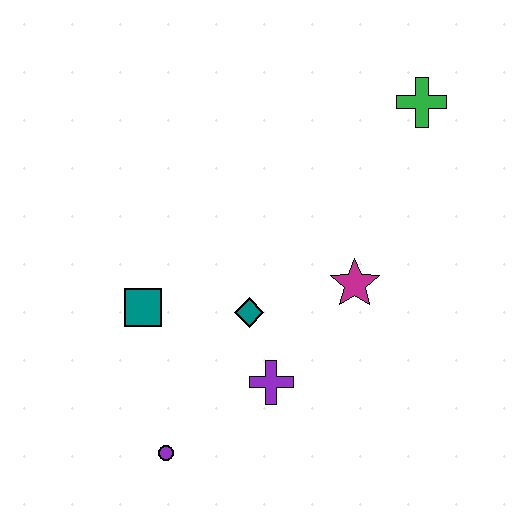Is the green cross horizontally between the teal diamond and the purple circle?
No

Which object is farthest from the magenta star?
The purple circle is farthest from the magenta star.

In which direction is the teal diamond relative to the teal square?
The teal diamond is to the right of the teal square.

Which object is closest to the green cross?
The magenta star is closest to the green cross.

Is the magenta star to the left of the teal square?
No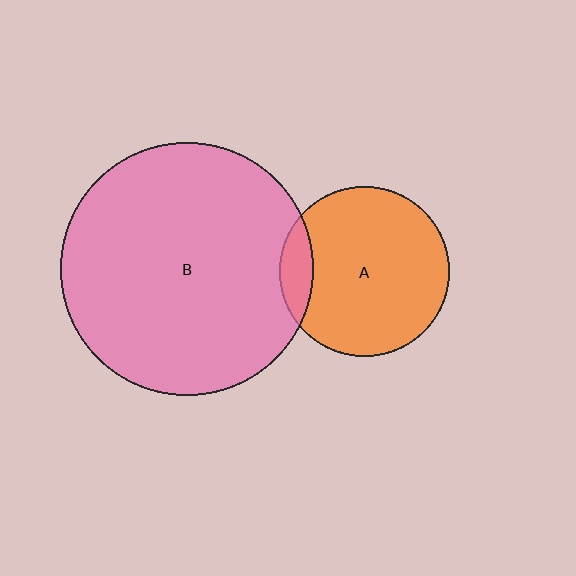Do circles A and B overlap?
Yes.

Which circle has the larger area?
Circle B (pink).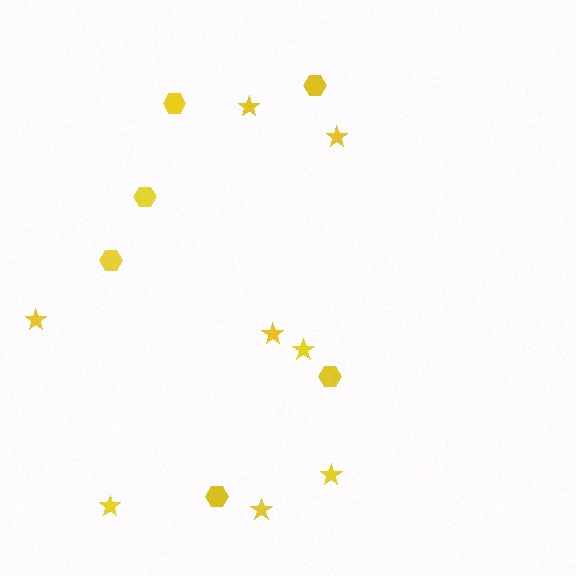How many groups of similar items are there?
There are 2 groups: one group of stars (8) and one group of hexagons (6).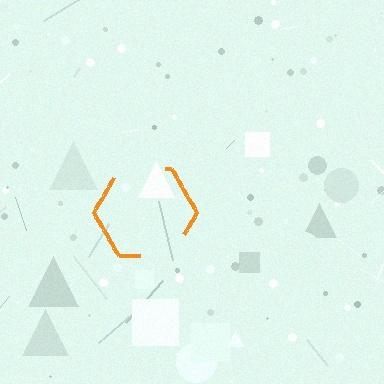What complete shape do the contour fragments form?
The contour fragments form a hexagon.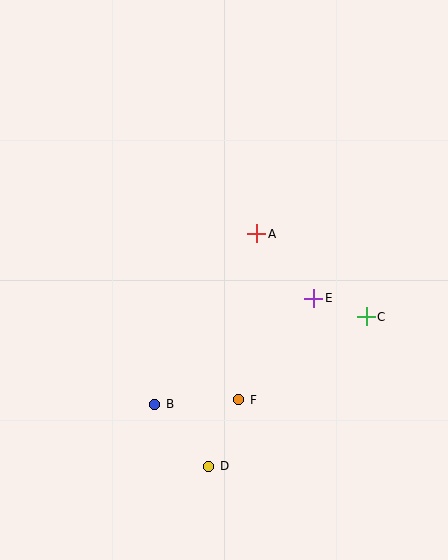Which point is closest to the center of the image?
Point A at (257, 234) is closest to the center.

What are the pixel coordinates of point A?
Point A is at (257, 234).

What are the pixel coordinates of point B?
Point B is at (155, 404).